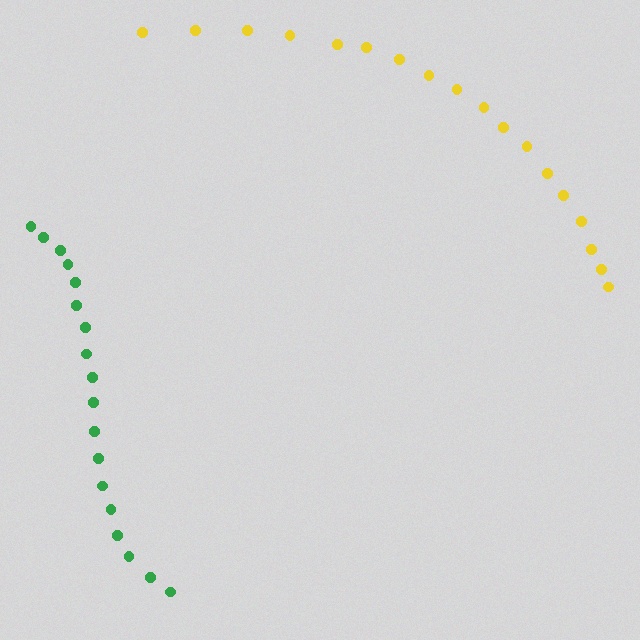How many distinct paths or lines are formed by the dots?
There are 2 distinct paths.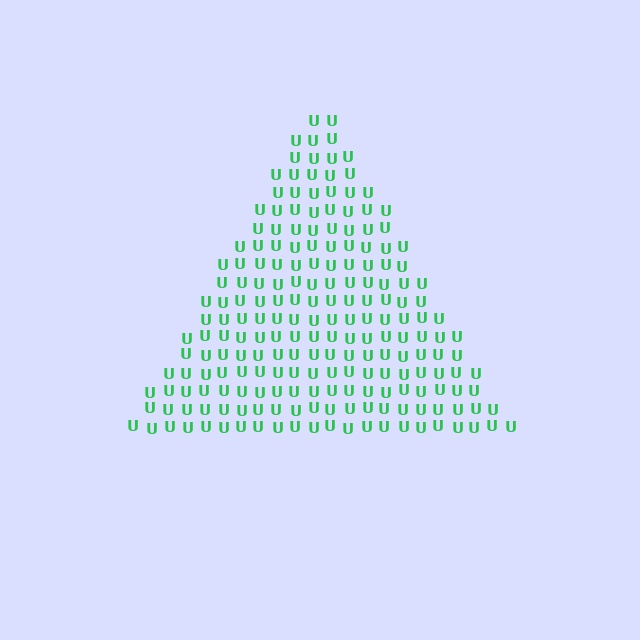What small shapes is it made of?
It is made of small letter U's.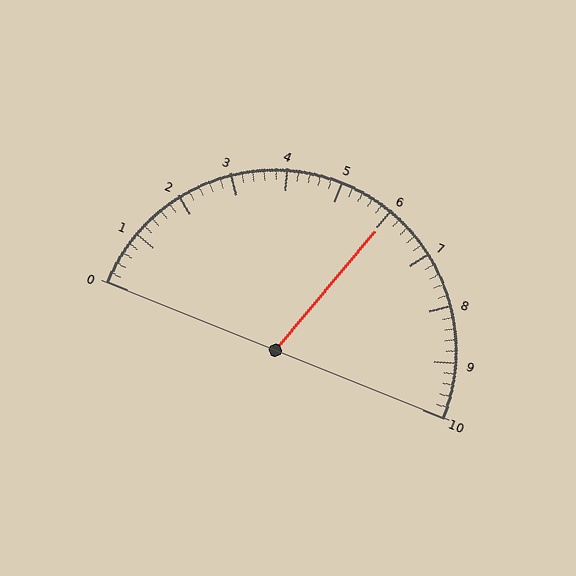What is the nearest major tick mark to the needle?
The nearest major tick mark is 6.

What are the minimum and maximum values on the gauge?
The gauge ranges from 0 to 10.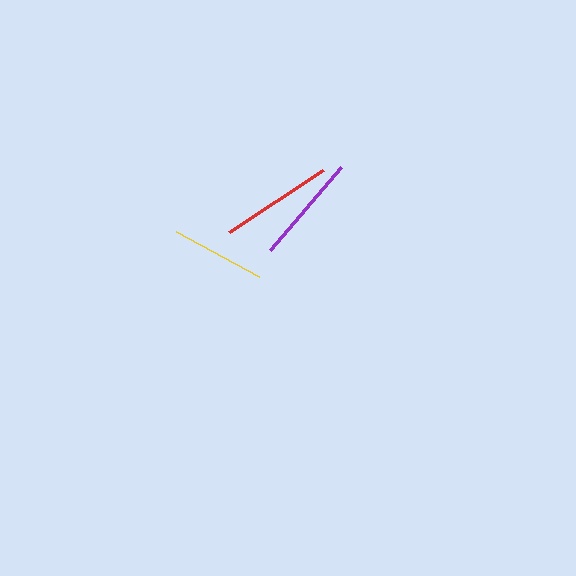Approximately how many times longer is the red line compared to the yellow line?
The red line is approximately 1.2 times the length of the yellow line.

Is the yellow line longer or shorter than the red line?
The red line is longer than the yellow line.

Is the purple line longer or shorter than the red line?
The red line is longer than the purple line.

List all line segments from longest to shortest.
From longest to shortest: red, purple, yellow.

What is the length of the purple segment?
The purple segment is approximately 109 pixels long.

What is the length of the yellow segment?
The yellow segment is approximately 95 pixels long.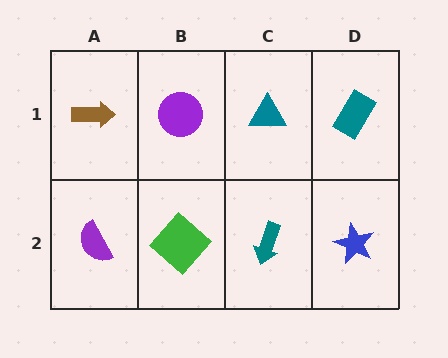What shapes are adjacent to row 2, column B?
A purple circle (row 1, column B), a purple semicircle (row 2, column A), a teal arrow (row 2, column C).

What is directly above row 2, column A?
A brown arrow.